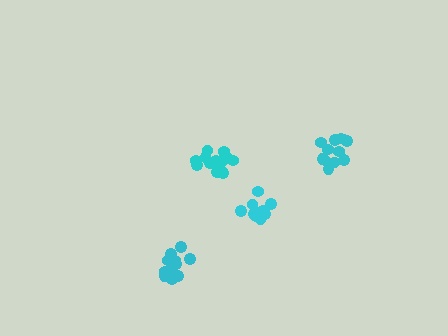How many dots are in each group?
Group 1: 12 dots, Group 2: 11 dots, Group 3: 17 dots, Group 4: 14 dots (54 total).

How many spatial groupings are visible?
There are 4 spatial groupings.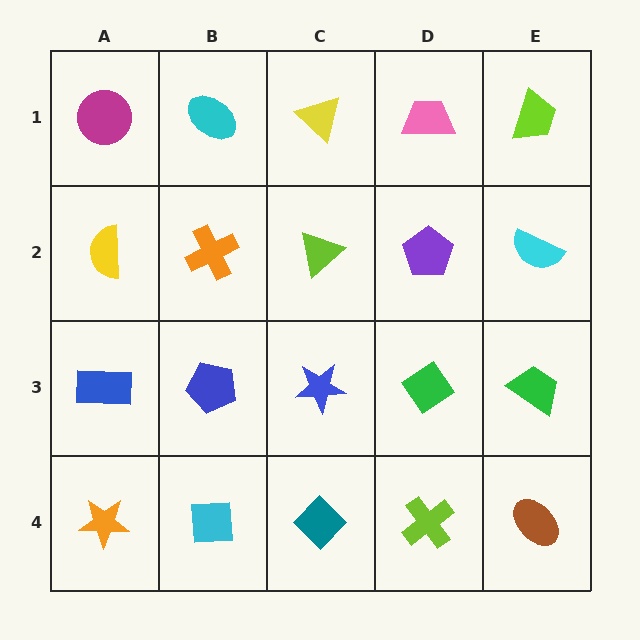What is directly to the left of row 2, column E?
A purple pentagon.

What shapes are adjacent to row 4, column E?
A green trapezoid (row 3, column E), a lime cross (row 4, column D).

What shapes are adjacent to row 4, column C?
A blue star (row 3, column C), a cyan square (row 4, column B), a lime cross (row 4, column D).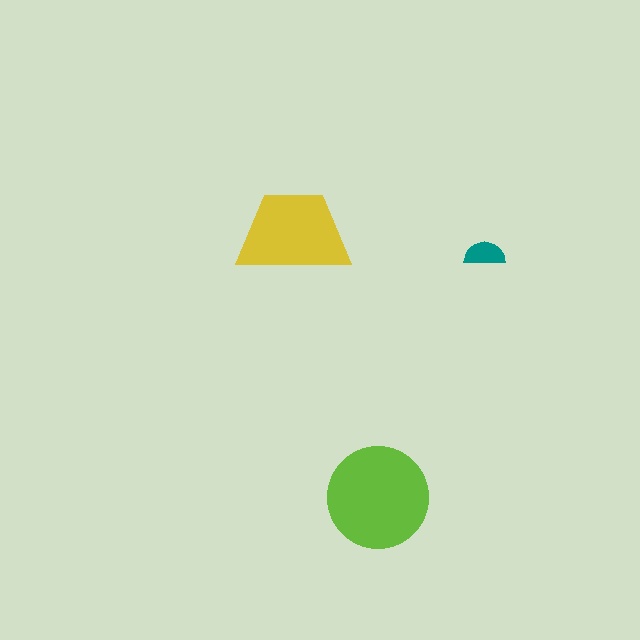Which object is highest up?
The yellow trapezoid is topmost.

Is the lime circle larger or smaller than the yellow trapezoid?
Larger.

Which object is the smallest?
The teal semicircle.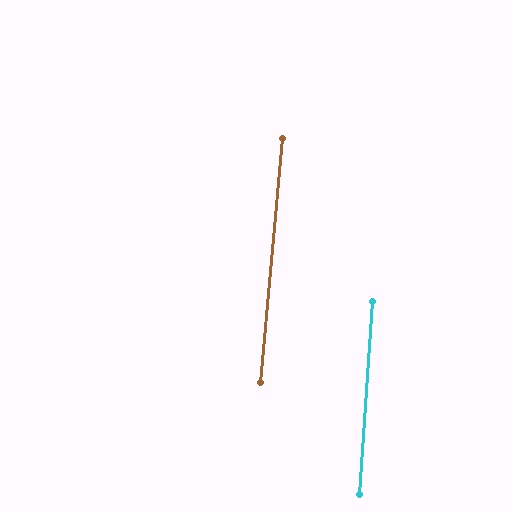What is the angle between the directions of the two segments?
Approximately 1 degree.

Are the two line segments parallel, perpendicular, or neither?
Parallel — their directions differ by only 1.3°.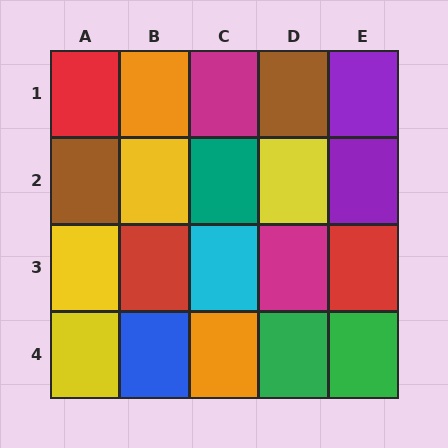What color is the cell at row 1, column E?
Purple.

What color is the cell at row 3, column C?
Cyan.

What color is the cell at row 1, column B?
Orange.